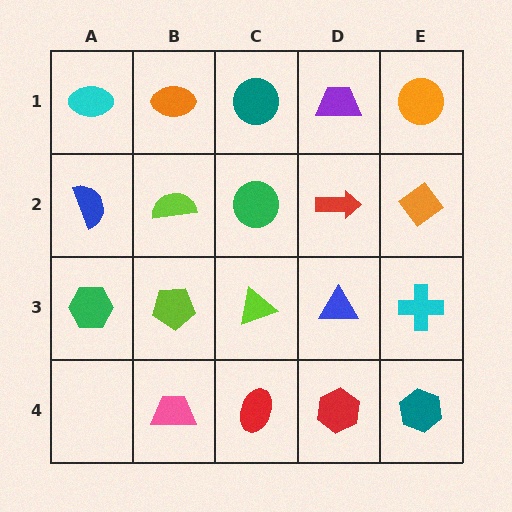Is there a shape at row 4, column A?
No, that cell is empty.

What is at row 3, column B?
A lime pentagon.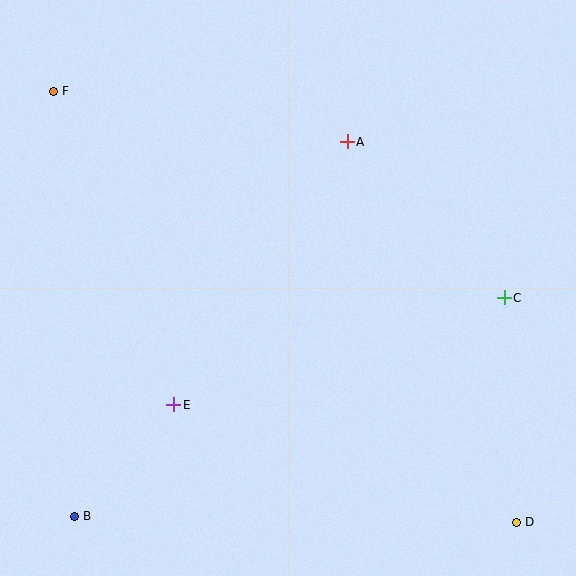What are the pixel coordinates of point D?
Point D is at (516, 522).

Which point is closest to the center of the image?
Point A at (347, 142) is closest to the center.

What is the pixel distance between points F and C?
The distance between F and C is 496 pixels.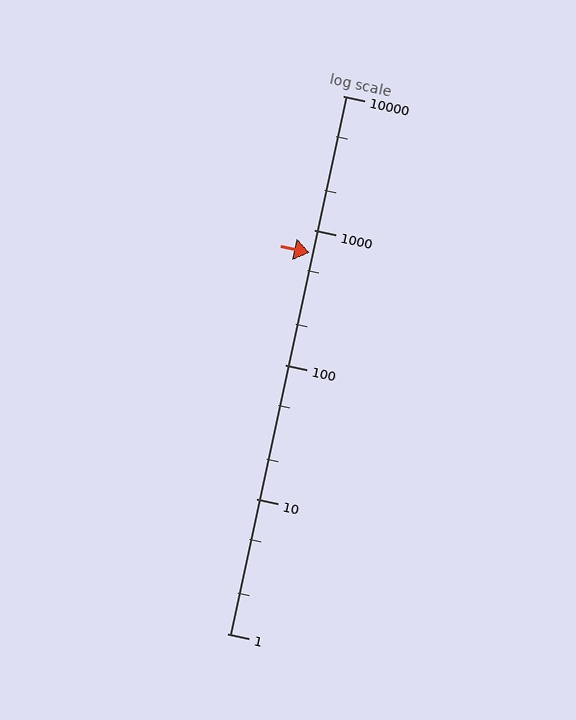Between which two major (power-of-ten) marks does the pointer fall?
The pointer is between 100 and 1000.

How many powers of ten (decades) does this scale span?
The scale spans 4 decades, from 1 to 10000.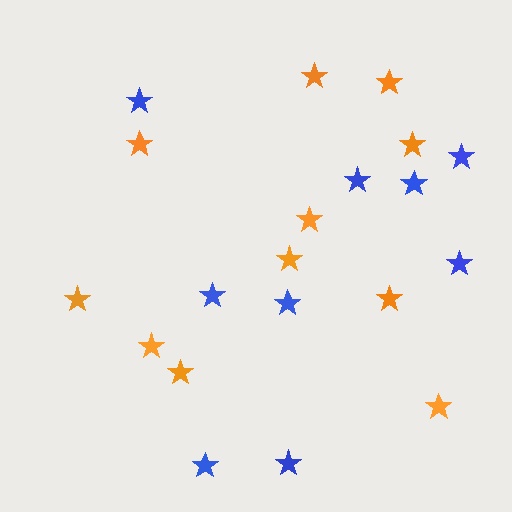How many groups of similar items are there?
There are 2 groups: one group of blue stars (9) and one group of orange stars (11).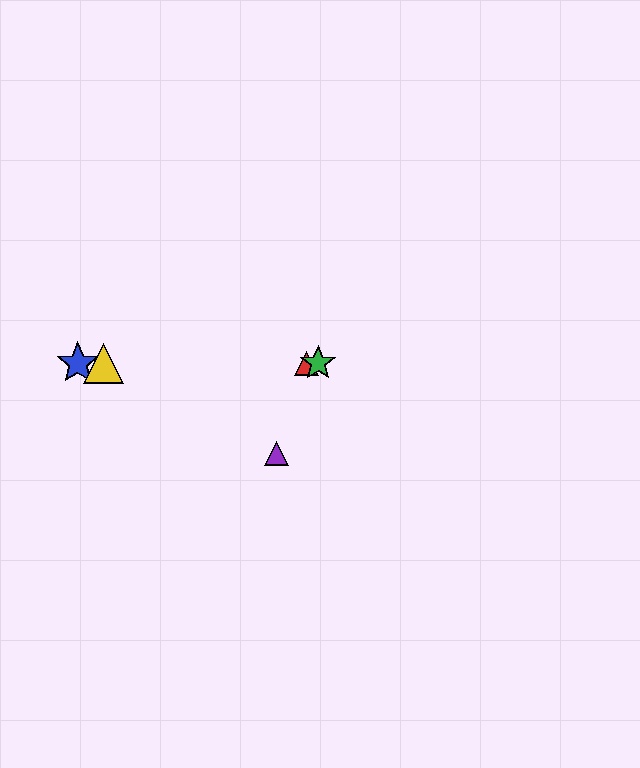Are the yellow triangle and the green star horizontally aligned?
Yes, both are at y≈363.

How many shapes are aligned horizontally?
4 shapes (the red triangle, the blue star, the green star, the yellow triangle) are aligned horizontally.